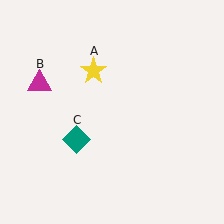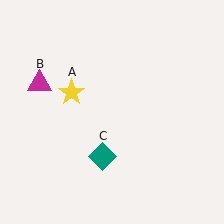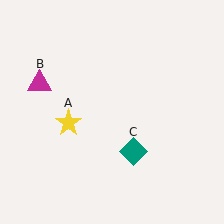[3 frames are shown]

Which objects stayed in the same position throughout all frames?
Magenta triangle (object B) remained stationary.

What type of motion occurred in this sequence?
The yellow star (object A), teal diamond (object C) rotated counterclockwise around the center of the scene.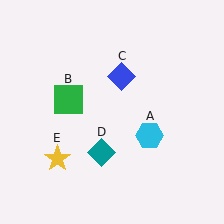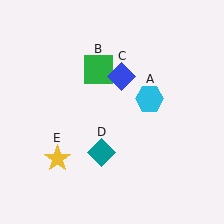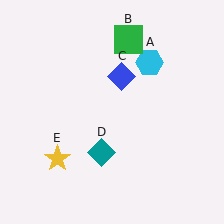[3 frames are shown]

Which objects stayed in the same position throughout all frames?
Blue diamond (object C) and teal diamond (object D) and yellow star (object E) remained stationary.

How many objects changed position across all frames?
2 objects changed position: cyan hexagon (object A), green square (object B).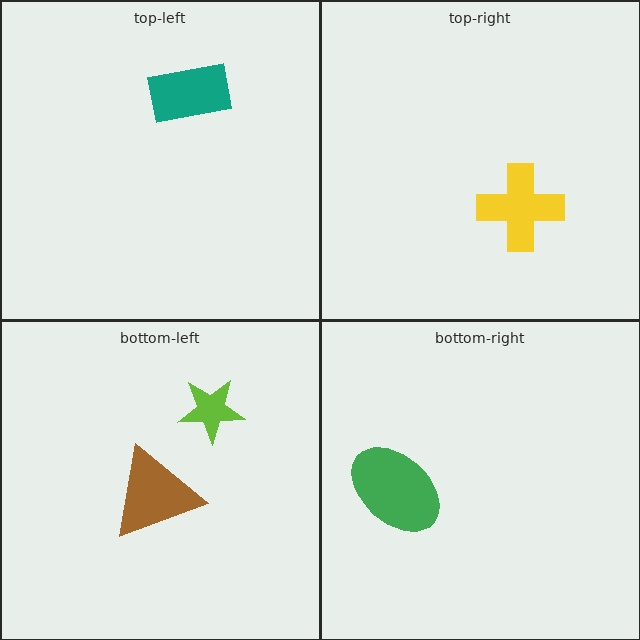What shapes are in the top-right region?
The yellow cross.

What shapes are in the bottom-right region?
The green ellipse.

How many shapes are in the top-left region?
1.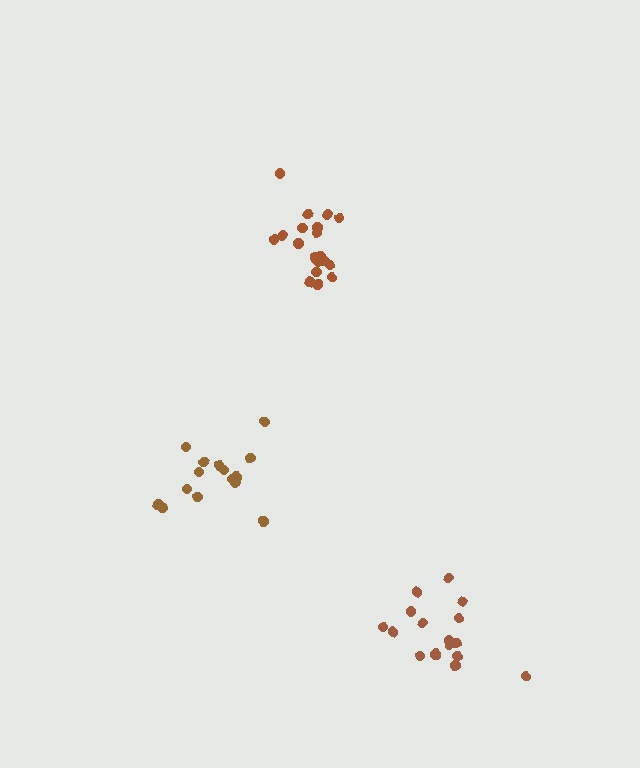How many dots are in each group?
Group 1: 15 dots, Group 2: 19 dots, Group 3: 17 dots (51 total).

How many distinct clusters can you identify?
There are 3 distinct clusters.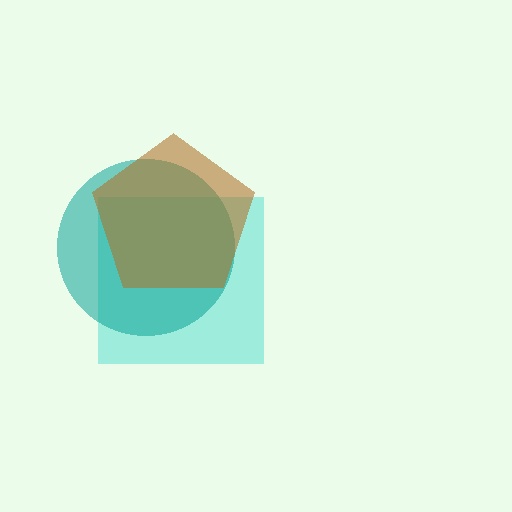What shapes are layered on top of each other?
The layered shapes are: a cyan square, a teal circle, a brown pentagon.